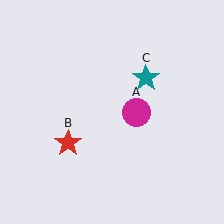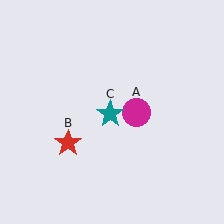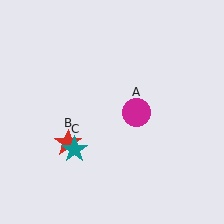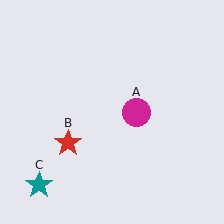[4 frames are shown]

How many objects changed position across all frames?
1 object changed position: teal star (object C).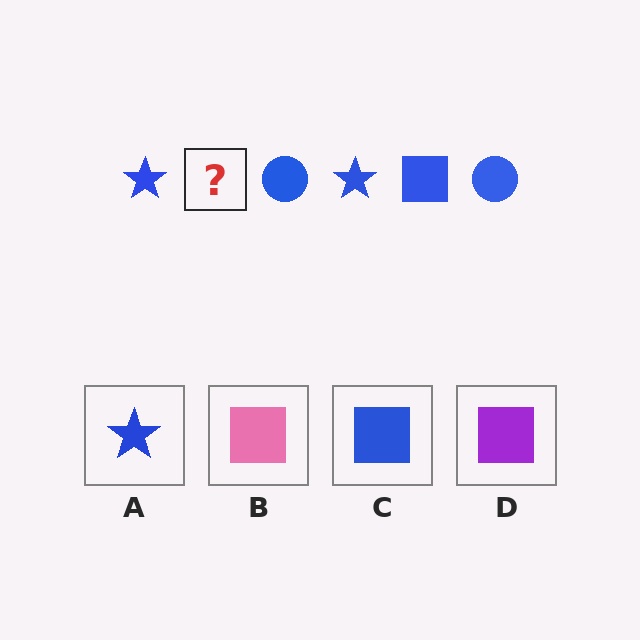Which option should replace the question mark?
Option C.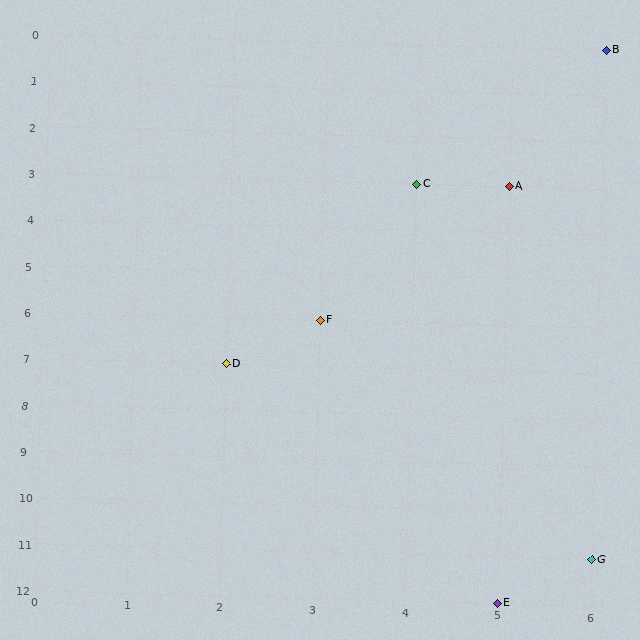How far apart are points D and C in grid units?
Points D and C are 2 columns and 4 rows apart (about 4.5 grid units diagonally).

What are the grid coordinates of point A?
Point A is at grid coordinates (5, 3).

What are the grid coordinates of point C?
Point C is at grid coordinates (4, 3).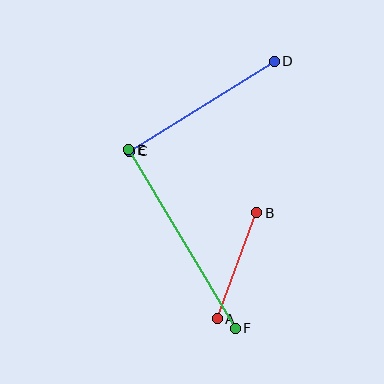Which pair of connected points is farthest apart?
Points E and F are farthest apart.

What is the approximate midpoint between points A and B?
The midpoint is at approximately (237, 266) pixels.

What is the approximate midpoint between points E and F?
The midpoint is at approximately (182, 239) pixels.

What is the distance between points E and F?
The distance is approximately 208 pixels.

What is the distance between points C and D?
The distance is approximately 170 pixels.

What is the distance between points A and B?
The distance is approximately 113 pixels.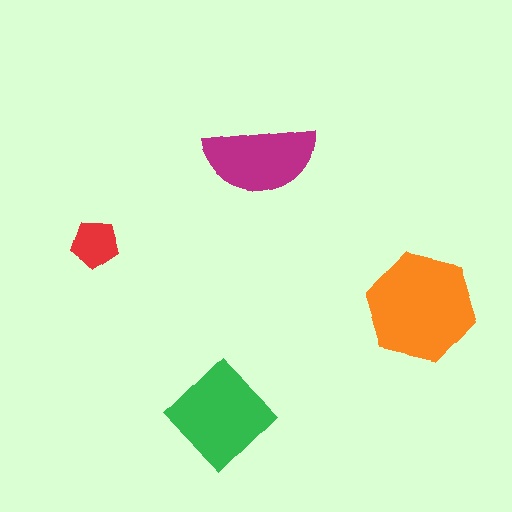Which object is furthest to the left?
The red pentagon is leftmost.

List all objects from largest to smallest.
The orange hexagon, the green diamond, the magenta semicircle, the red pentagon.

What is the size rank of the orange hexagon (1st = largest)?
1st.